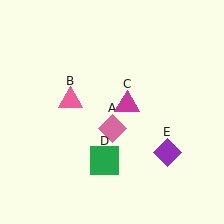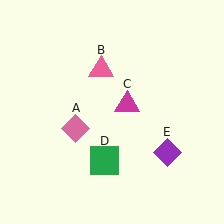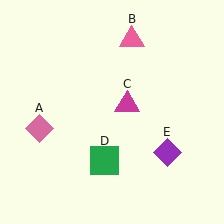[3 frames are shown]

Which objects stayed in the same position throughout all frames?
Magenta triangle (object C) and green square (object D) and purple diamond (object E) remained stationary.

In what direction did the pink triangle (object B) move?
The pink triangle (object B) moved up and to the right.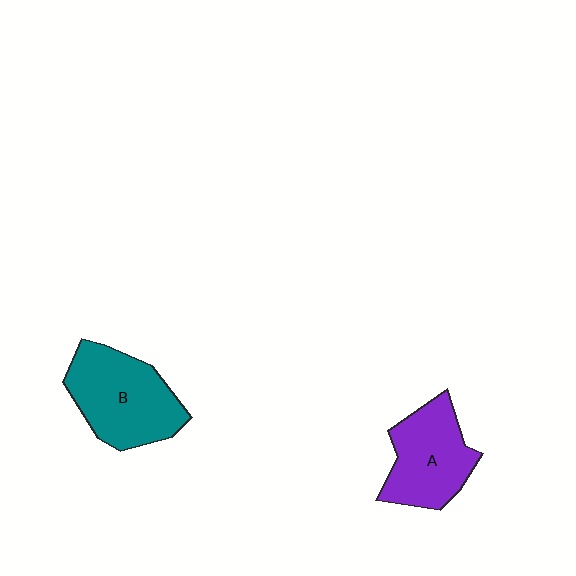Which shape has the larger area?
Shape B (teal).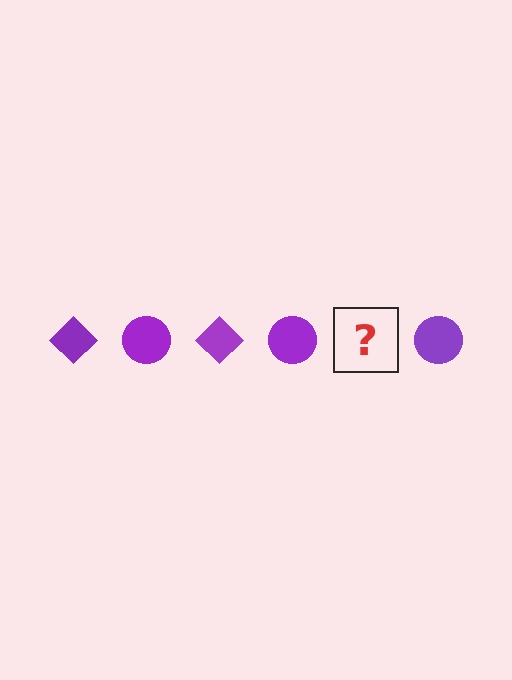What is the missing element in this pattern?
The missing element is a purple diamond.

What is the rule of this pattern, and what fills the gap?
The rule is that the pattern cycles through diamond, circle shapes in purple. The gap should be filled with a purple diamond.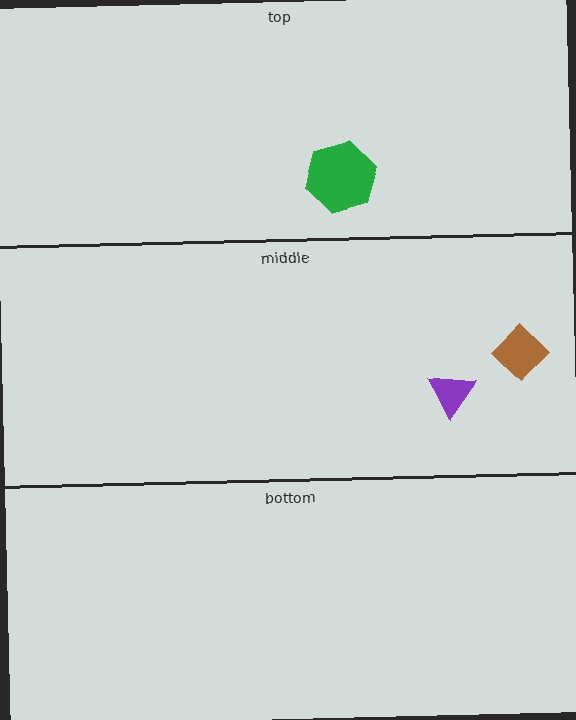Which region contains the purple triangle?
The middle region.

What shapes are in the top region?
The green hexagon.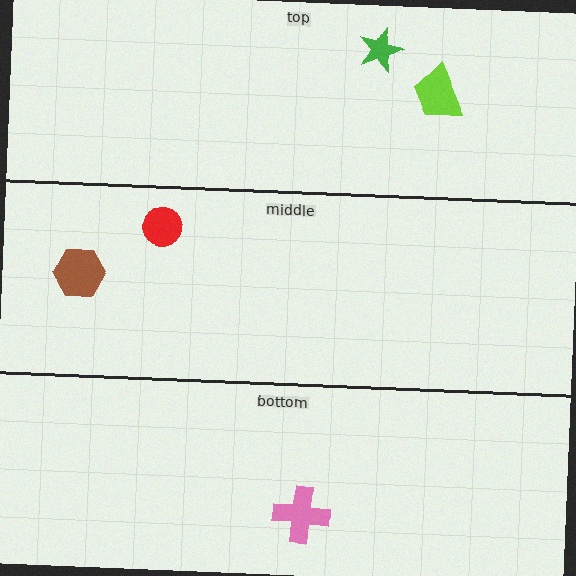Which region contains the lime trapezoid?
The top region.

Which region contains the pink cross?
The bottom region.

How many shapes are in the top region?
2.